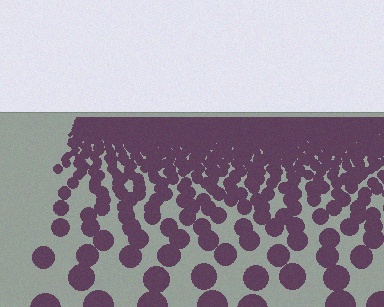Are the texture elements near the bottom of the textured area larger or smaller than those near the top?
Larger. Near the bottom, elements are closer to the viewer and appear at a bigger on-screen size.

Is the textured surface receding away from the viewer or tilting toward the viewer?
The surface is receding away from the viewer. Texture elements get smaller and denser toward the top.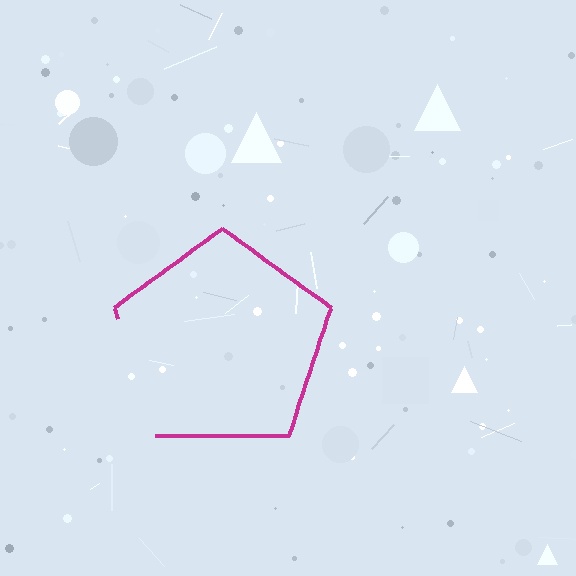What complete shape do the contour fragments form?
The contour fragments form a pentagon.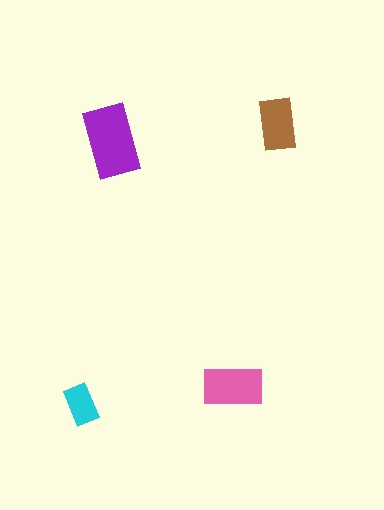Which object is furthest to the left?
The cyan rectangle is leftmost.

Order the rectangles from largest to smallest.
the purple one, the pink one, the brown one, the cyan one.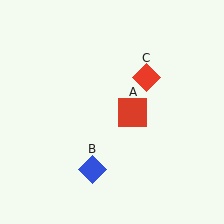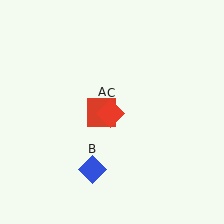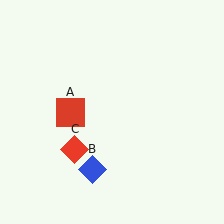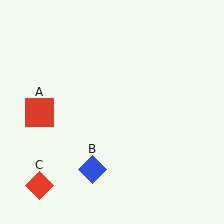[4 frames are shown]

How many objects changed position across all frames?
2 objects changed position: red square (object A), red diamond (object C).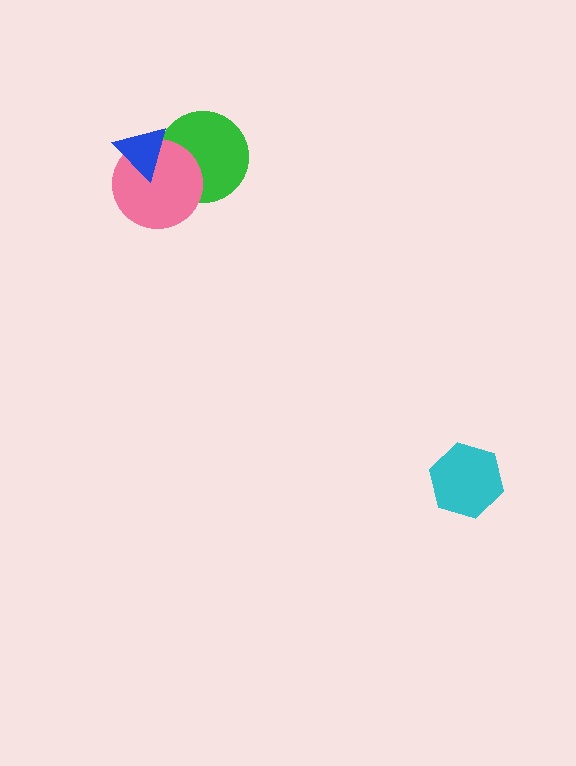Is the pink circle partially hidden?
Yes, it is partially covered by another shape.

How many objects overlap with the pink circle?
2 objects overlap with the pink circle.